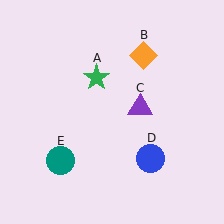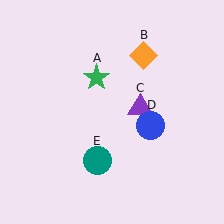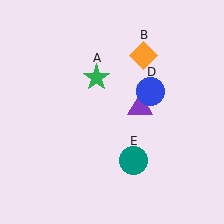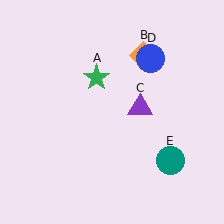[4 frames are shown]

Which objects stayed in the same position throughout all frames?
Green star (object A) and orange diamond (object B) and purple triangle (object C) remained stationary.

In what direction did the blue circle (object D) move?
The blue circle (object D) moved up.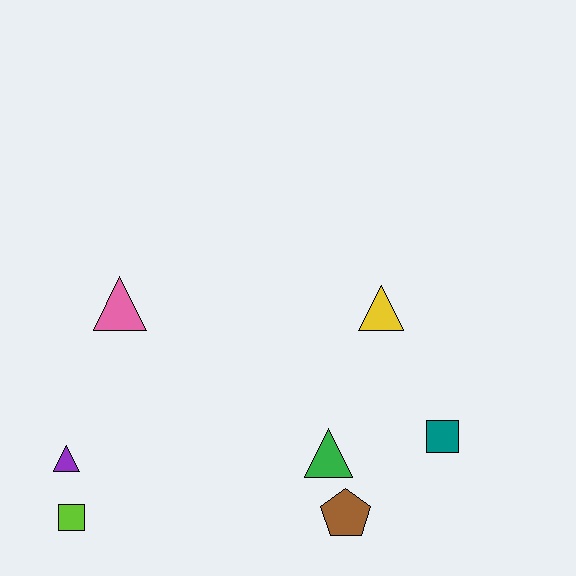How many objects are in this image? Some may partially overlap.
There are 7 objects.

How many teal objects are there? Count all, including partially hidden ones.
There is 1 teal object.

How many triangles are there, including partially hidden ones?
There are 4 triangles.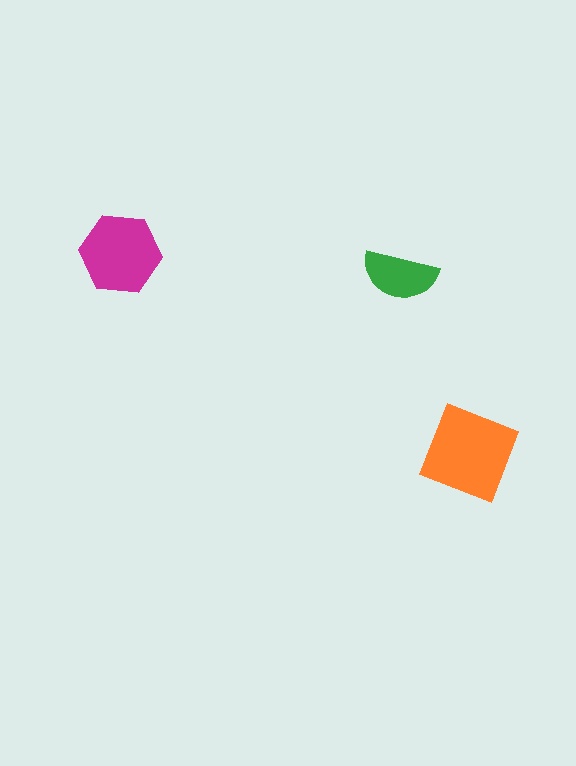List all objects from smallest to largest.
The green semicircle, the magenta hexagon, the orange diamond.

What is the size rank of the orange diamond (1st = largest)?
1st.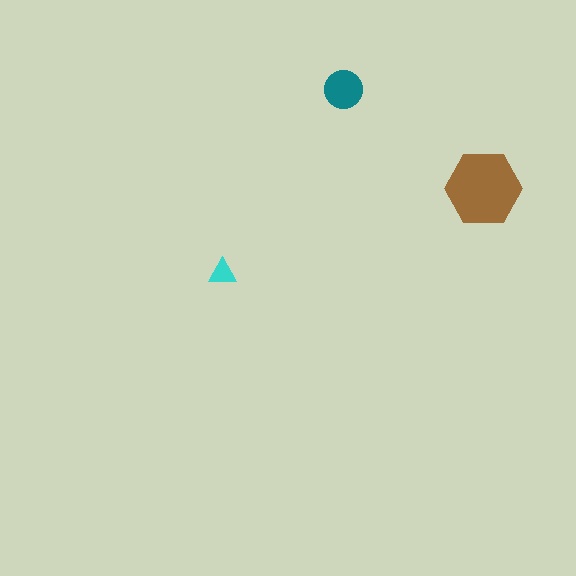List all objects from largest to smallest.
The brown hexagon, the teal circle, the cyan triangle.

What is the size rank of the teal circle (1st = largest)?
2nd.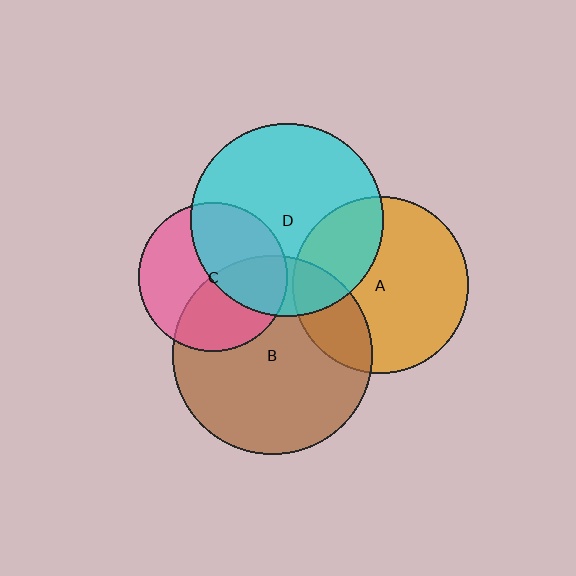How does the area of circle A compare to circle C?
Approximately 1.4 times.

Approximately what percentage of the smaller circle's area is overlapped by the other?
Approximately 45%.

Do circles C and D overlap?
Yes.